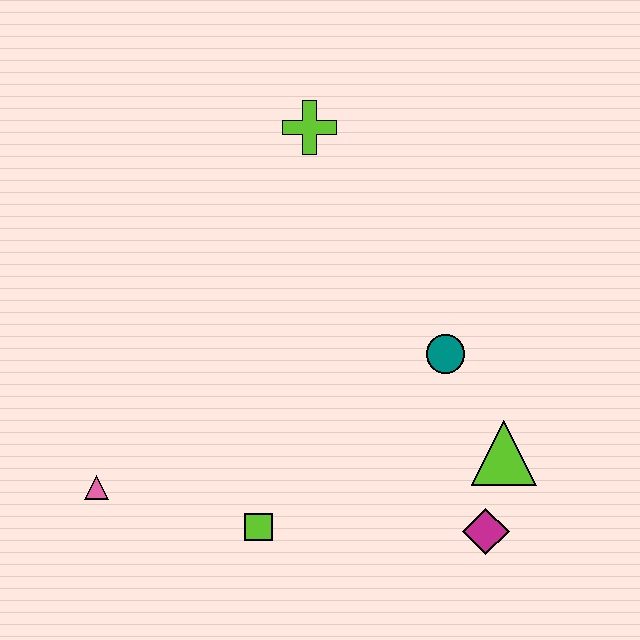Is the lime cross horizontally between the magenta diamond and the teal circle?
No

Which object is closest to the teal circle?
The lime triangle is closest to the teal circle.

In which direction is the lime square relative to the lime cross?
The lime square is below the lime cross.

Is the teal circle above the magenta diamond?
Yes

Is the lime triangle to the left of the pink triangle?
No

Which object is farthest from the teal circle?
The pink triangle is farthest from the teal circle.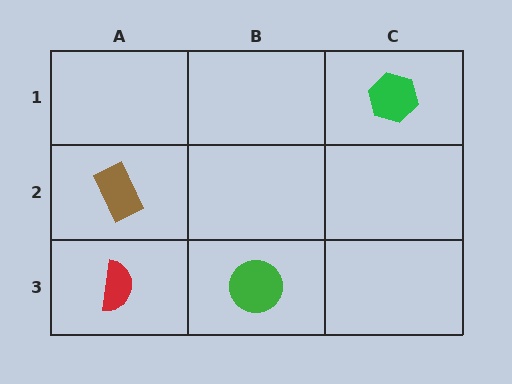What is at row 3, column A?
A red semicircle.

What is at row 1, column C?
A green hexagon.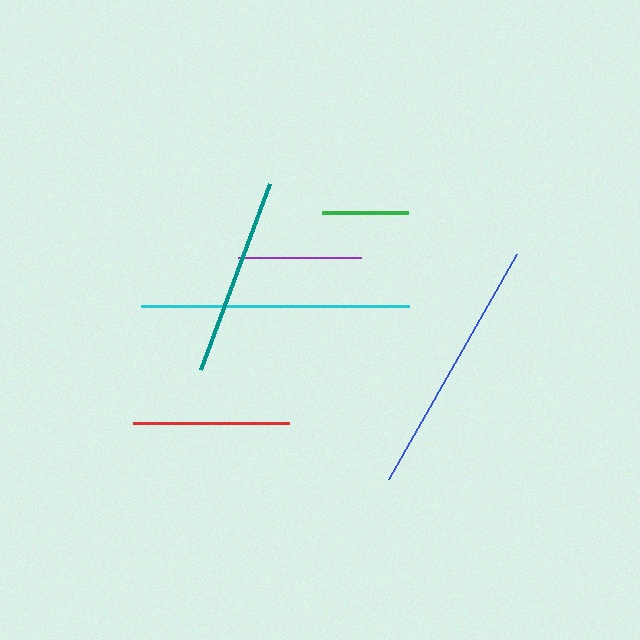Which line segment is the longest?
The cyan line is the longest at approximately 268 pixels.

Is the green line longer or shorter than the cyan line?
The cyan line is longer than the green line.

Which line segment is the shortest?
The green line is the shortest at approximately 87 pixels.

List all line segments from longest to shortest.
From longest to shortest: cyan, blue, teal, red, purple, green.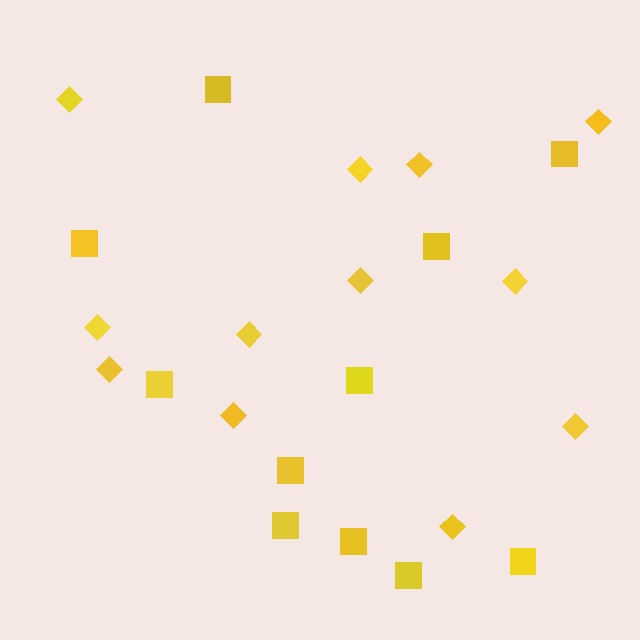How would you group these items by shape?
There are 2 groups: one group of squares (11) and one group of diamonds (12).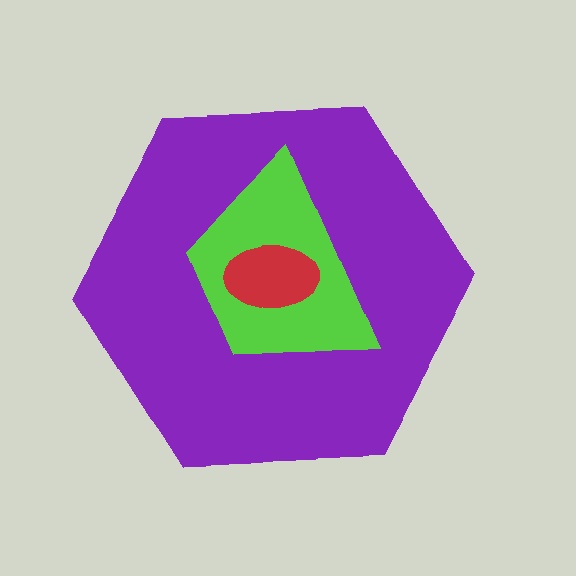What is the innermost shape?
The red ellipse.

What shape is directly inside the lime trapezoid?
The red ellipse.